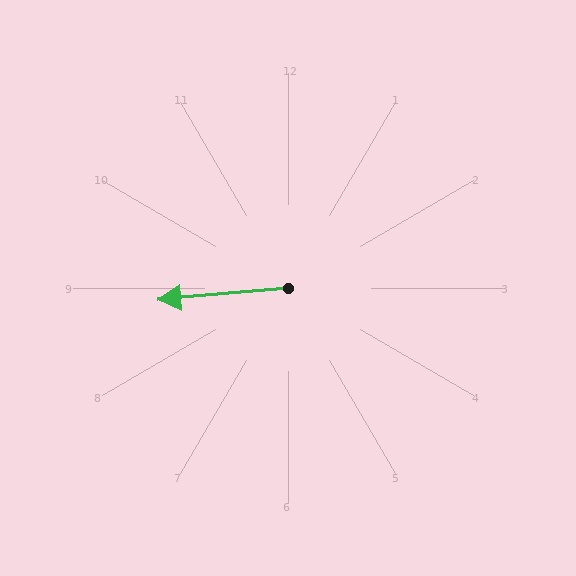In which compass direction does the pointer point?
West.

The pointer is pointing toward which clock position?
Roughly 9 o'clock.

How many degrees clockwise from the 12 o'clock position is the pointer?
Approximately 265 degrees.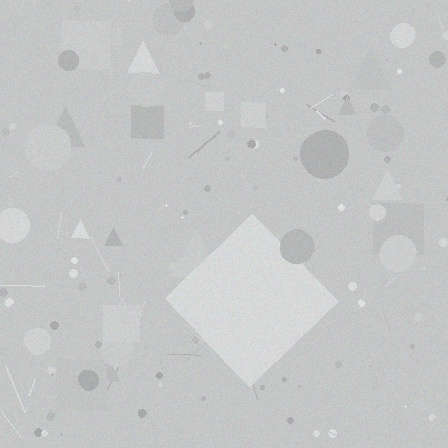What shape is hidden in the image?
A diamond is hidden in the image.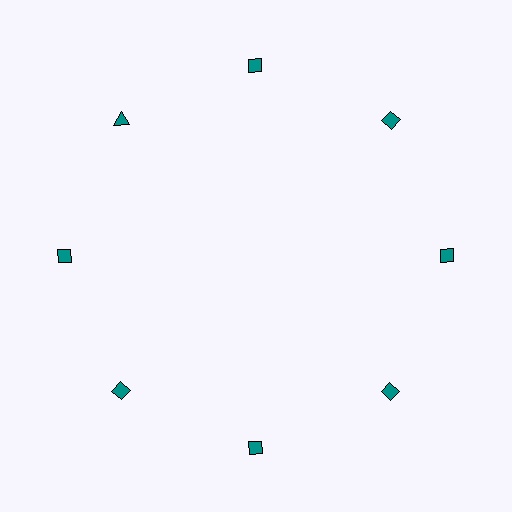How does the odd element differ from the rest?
It has a different shape: triangle instead of diamond.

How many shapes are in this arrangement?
There are 8 shapes arranged in a ring pattern.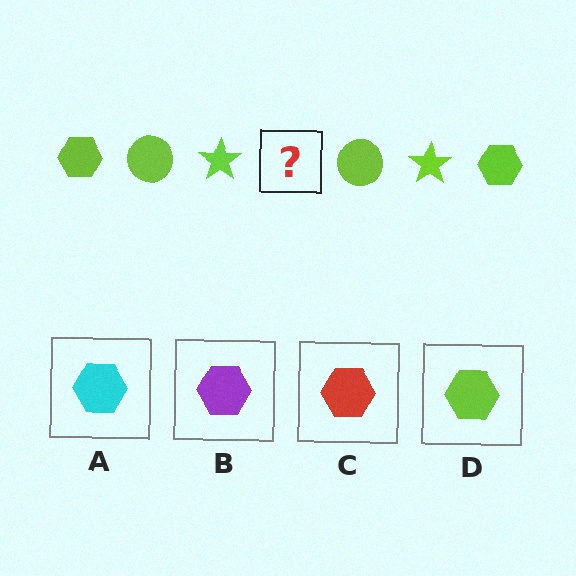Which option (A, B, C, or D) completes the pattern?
D.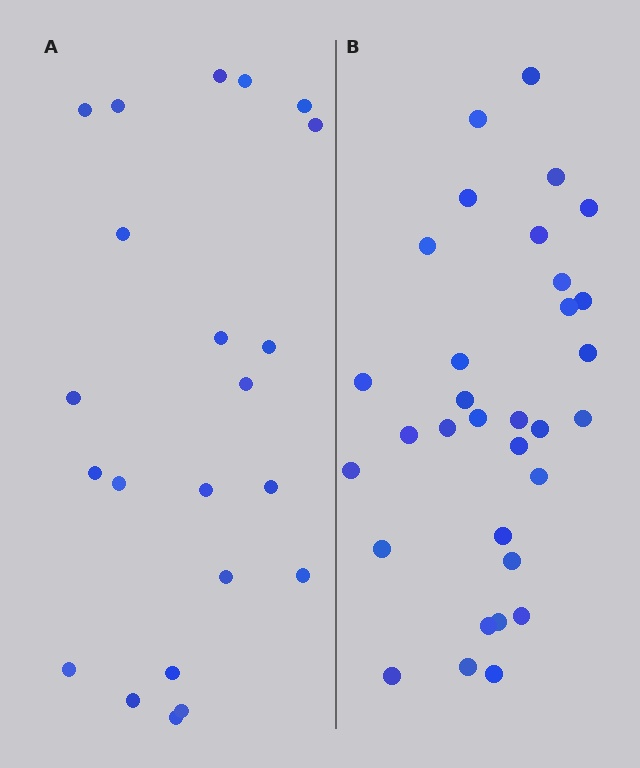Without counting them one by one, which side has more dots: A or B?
Region B (the right region) has more dots.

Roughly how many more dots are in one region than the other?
Region B has roughly 10 or so more dots than region A.